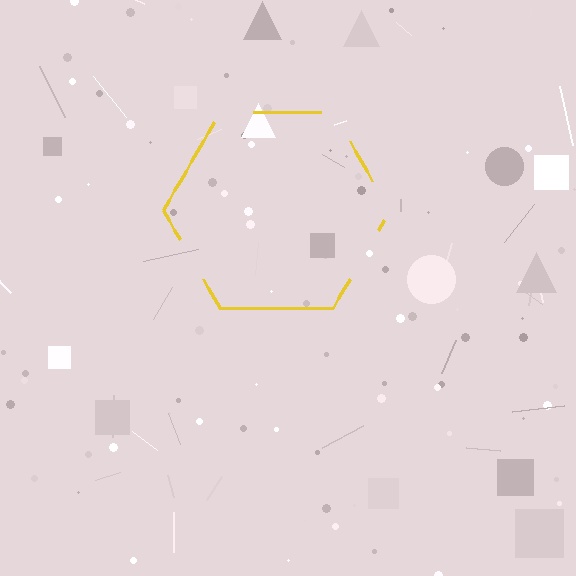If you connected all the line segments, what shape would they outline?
They would outline a hexagon.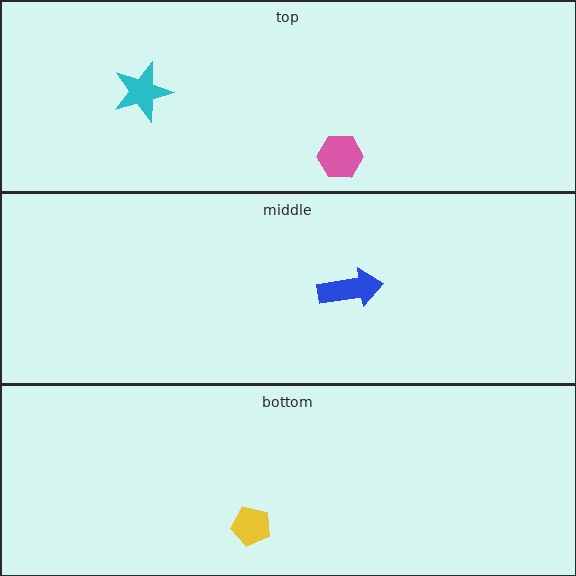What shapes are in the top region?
The pink hexagon, the cyan star.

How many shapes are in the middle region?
1.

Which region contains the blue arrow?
The middle region.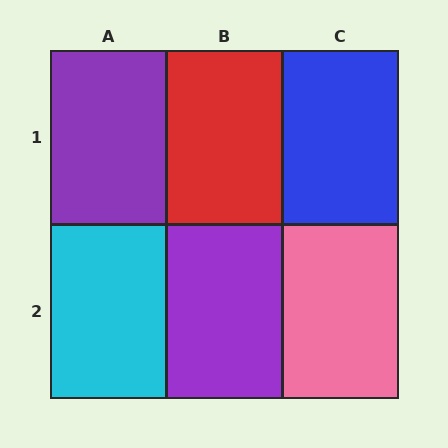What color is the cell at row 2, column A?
Cyan.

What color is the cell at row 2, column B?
Purple.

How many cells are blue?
1 cell is blue.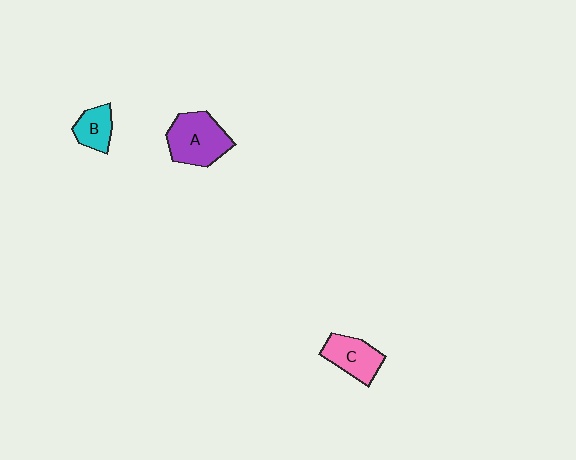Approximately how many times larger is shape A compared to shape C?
Approximately 1.4 times.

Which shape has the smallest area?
Shape B (cyan).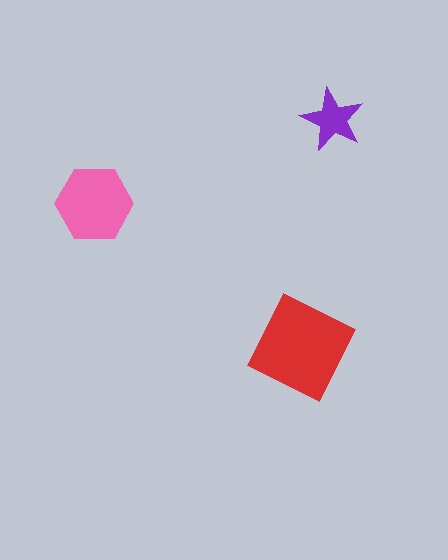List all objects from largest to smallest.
The red square, the pink hexagon, the purple star.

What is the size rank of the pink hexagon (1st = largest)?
2nd.